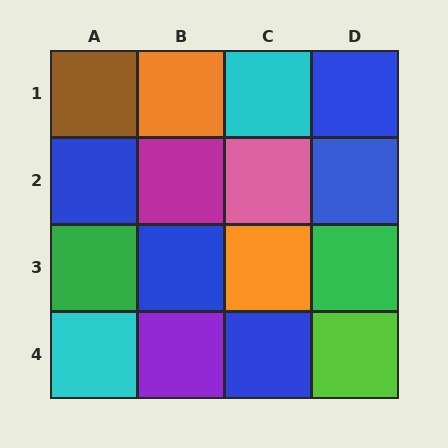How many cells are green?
2 cells are green.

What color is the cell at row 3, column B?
Blue.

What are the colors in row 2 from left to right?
Blue, magenta, pink, blue.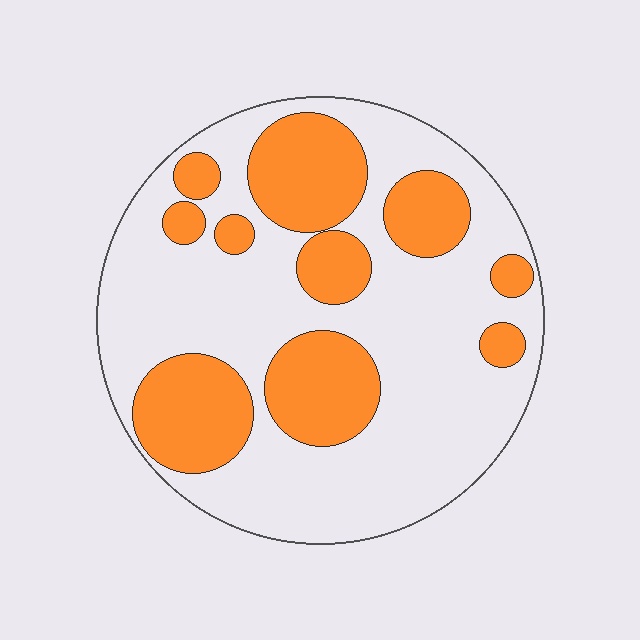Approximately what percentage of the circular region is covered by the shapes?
Approximately 35%.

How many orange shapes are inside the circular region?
10.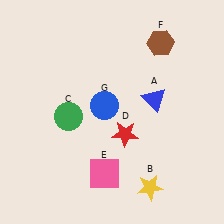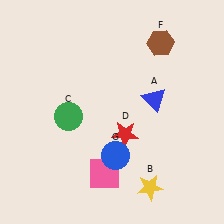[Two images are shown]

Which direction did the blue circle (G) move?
The blue circle (G) moved down.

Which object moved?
The blue circle (G) moved down.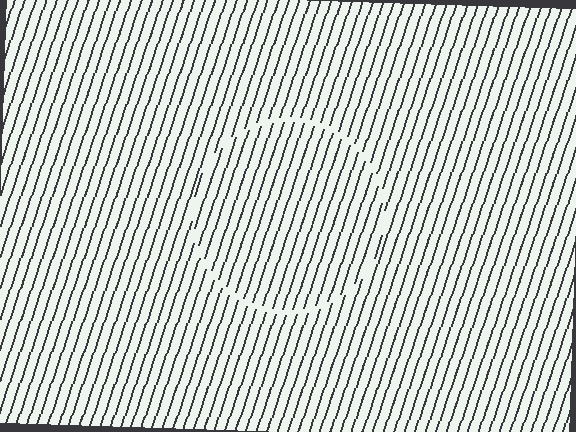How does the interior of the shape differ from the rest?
The interior of the shape contains the same grating, shifted by half a period — the contour is defined by the phase discontinuity where line-ends from the inner and outer gratings abut.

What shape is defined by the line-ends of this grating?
An illusory circle. The interior of the shape contains the same grating, shifted by half a period — the contour is defined by the phase discontinuity where line-ends from the inner and outer gratings abut.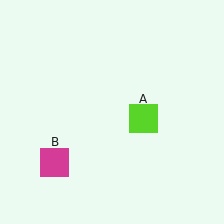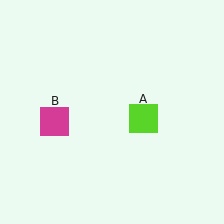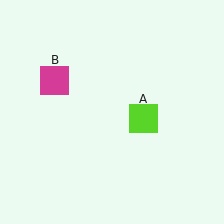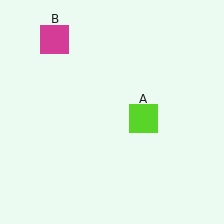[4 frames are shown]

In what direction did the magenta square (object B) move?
The magenta square (object B) moved up.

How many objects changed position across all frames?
1 object changed position: magenta square (object B).